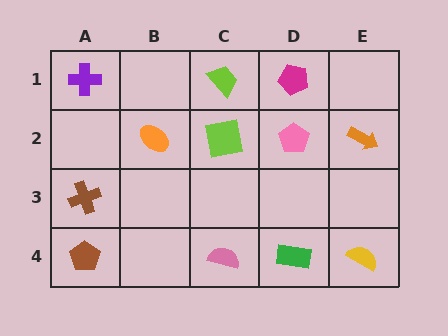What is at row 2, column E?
An orange arrow.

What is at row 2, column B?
An orange ellipse.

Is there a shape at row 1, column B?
No, that cell is empty.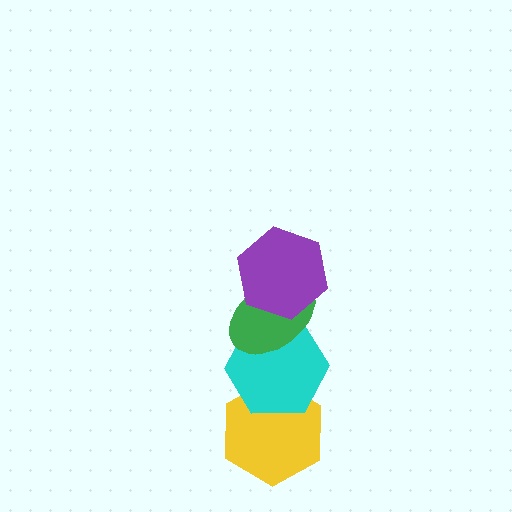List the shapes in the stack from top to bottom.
From top to bottom: the purple hexagon, the green ellipse, the cyan hexagon, the yellow hexagon.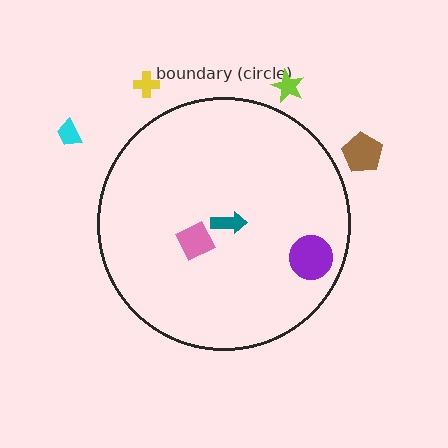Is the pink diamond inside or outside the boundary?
Inside.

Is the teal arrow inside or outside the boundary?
Inside.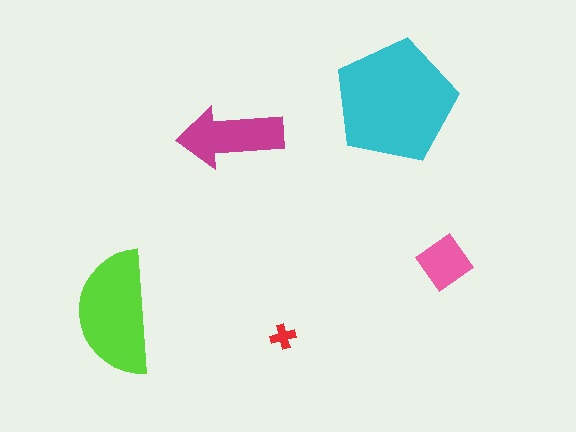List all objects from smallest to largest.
The red cross, the pink diamond, the magenta arrow, the lime semicircle, the cyan pentagon.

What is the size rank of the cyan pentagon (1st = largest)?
1st.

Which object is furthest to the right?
The pink diamond is rightmost.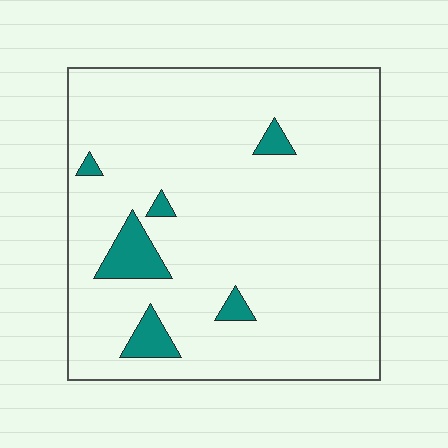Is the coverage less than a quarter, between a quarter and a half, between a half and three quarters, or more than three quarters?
Less than a quarter.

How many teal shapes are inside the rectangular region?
6.